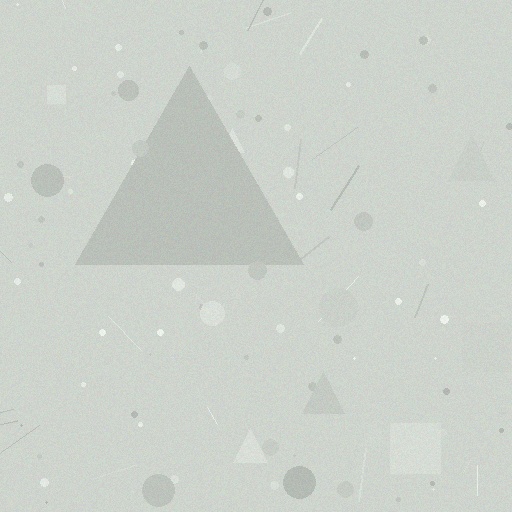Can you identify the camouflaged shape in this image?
The camouflaged shape is a triangle.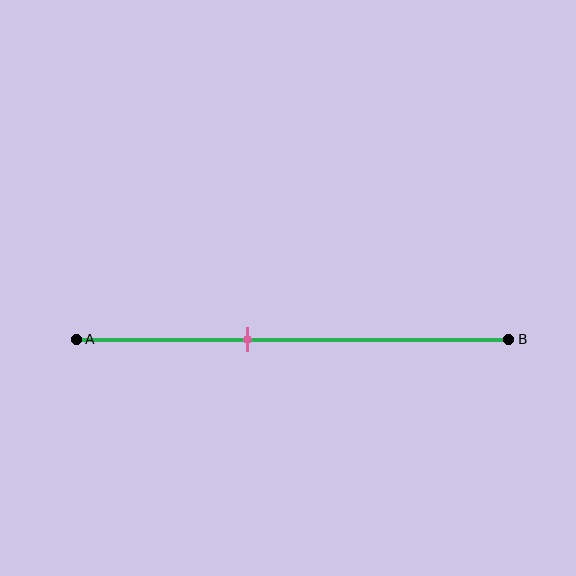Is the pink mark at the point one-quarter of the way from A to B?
No, the mark is at about 40% from A, not at the 25% one-quarter point.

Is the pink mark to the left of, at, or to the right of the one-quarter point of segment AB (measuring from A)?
The pink mark is to the right of the one-quarter point of segment AB.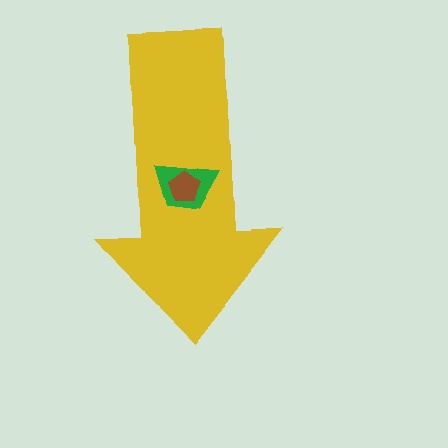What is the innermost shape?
The brown pentagon.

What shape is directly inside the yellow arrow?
The green trapezoid.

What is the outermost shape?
The yellow arrow.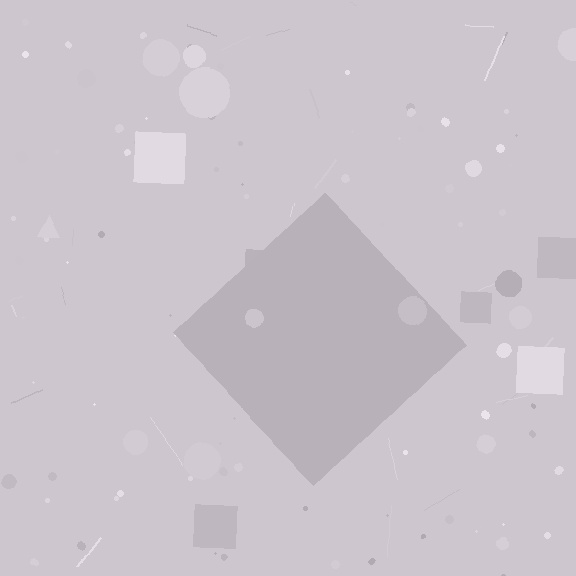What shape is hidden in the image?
A diamond is hidden in the image.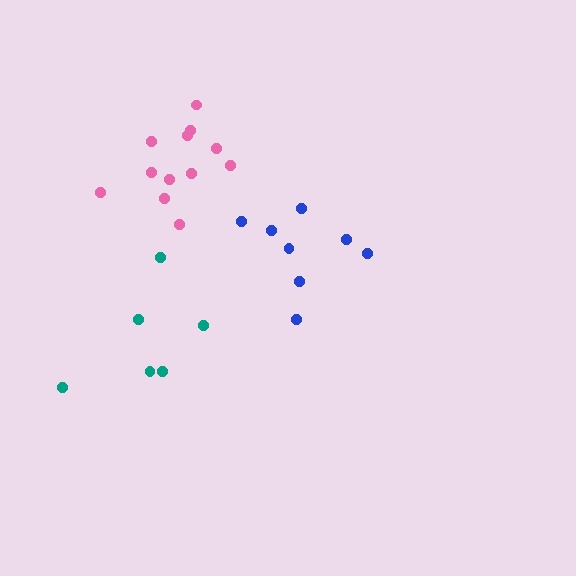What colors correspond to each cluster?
The clusters are colored: teal, blue, pink.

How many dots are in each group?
Group 1: 6 dots, Group 2: 8 dots, Group 3: 12 dots (26 total).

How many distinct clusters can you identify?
There are 3 distinct clusters.